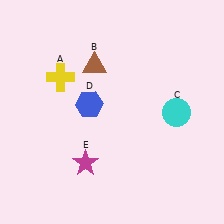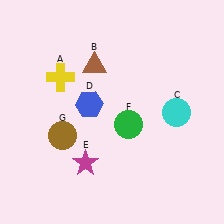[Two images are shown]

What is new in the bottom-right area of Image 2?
A green circle (F) was added in the bottom-right area of Image 2.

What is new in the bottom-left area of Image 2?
A brown circle (G) was added in the bottom-left area of Image 2.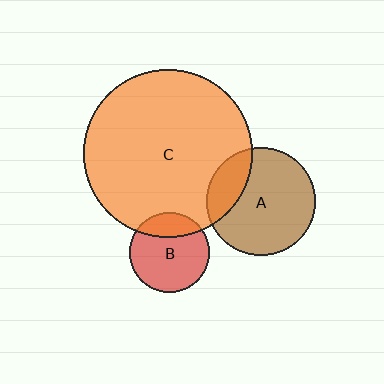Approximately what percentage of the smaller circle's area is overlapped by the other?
Approximately 20%.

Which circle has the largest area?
Circle C (orange).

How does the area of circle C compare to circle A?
Approximately 2.4 times.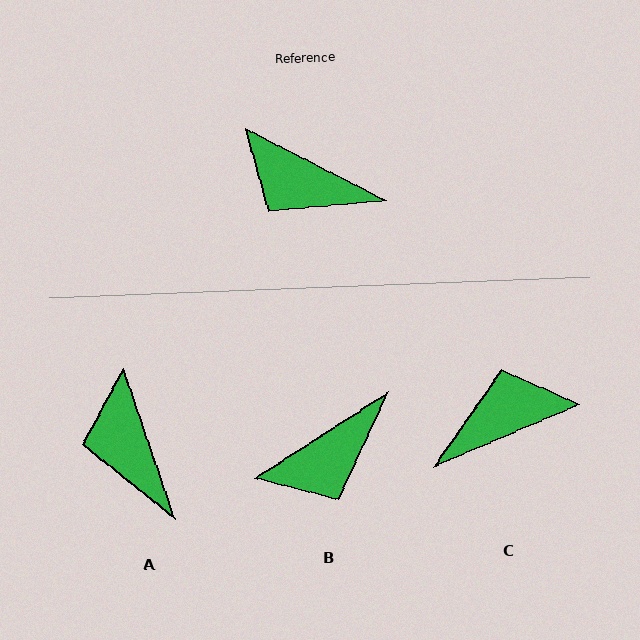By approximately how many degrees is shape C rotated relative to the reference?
Approximately 130 degrees clockwise.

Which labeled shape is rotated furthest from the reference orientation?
C, about 130 degrees away.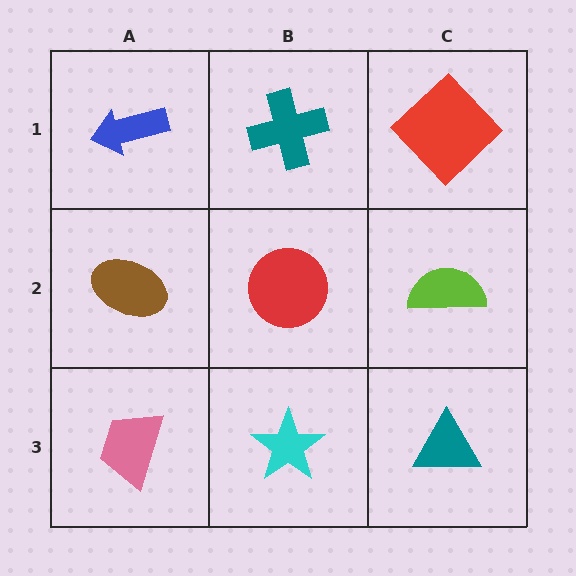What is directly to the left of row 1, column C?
A teal cross.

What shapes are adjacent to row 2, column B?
A teal cross (row 1, column B), a cyan star (row 3, column B), a brown ellipse (row 2, column A), a lime semicircle (row 2, column C).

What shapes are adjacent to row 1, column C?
A lime semicircle (row 2, column C), a teal cross (row 1, column B).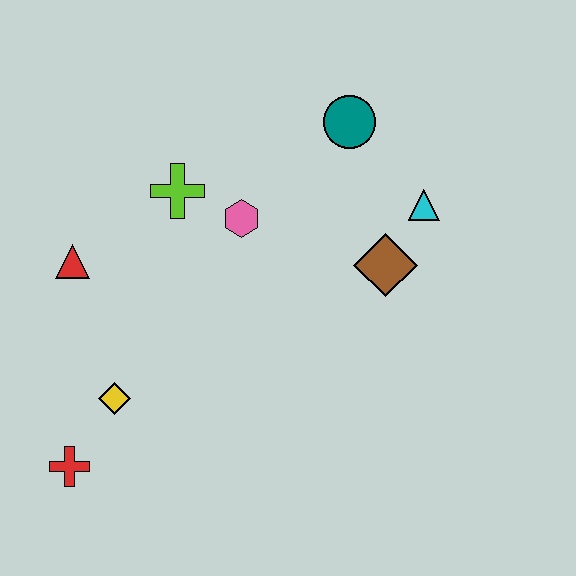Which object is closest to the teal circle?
The cyan triangle is closest to the teal circle.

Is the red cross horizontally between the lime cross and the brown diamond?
No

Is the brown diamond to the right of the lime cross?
Yes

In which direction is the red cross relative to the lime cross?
The red cross is below the lime cross.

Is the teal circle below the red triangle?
No